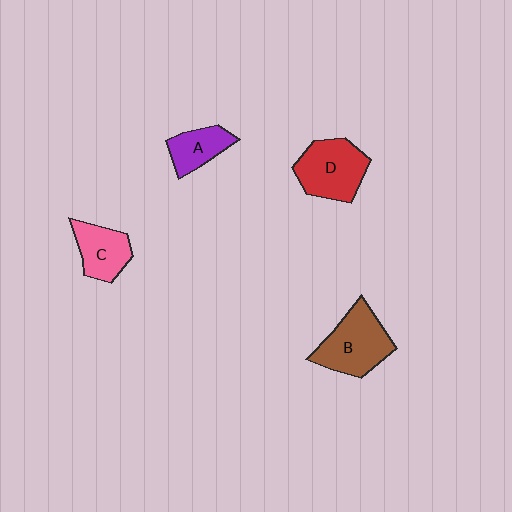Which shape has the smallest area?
Shape A (purple).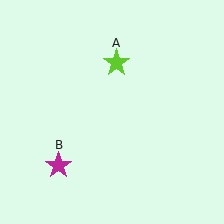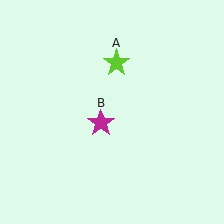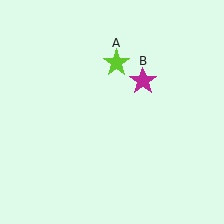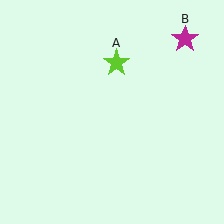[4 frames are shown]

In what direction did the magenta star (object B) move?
The magenta star (object B) moved up and to the right.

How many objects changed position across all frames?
1 object changed position: magenta star (object B).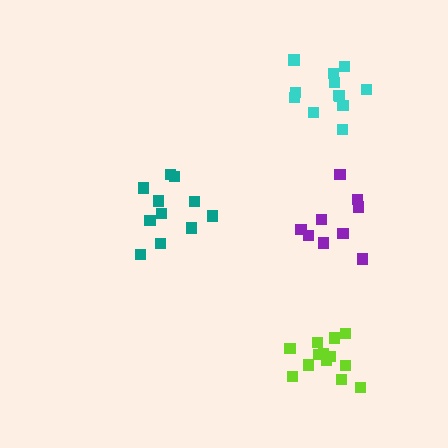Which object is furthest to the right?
The purple cluster is rightmost.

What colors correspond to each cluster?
The clusters are colored: cyan, teal, lime, purple.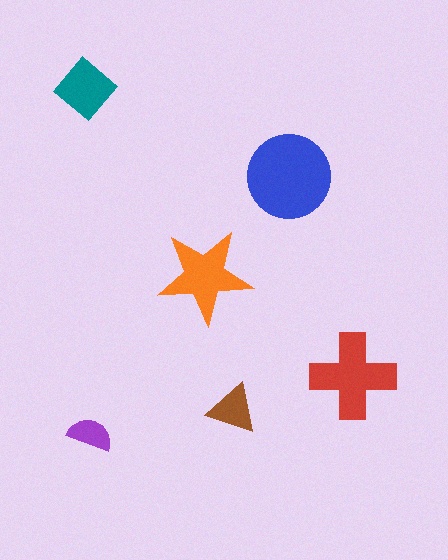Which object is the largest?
The blue circle.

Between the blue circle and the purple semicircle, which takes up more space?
The blue circle.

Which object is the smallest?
The purple semicircle.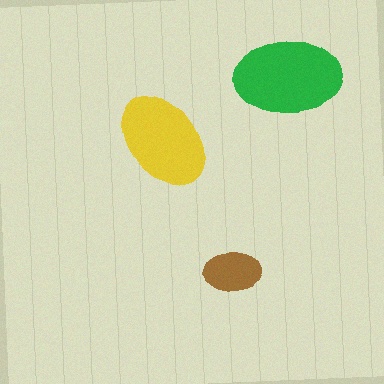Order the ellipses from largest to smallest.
the green one, the yellow one, the brown one.